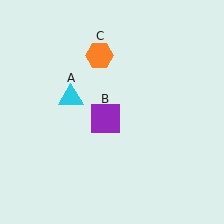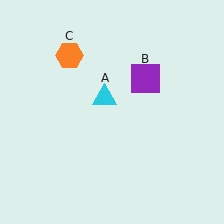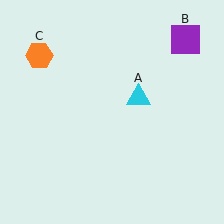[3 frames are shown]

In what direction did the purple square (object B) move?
The purple square (object B) moved up and to the right.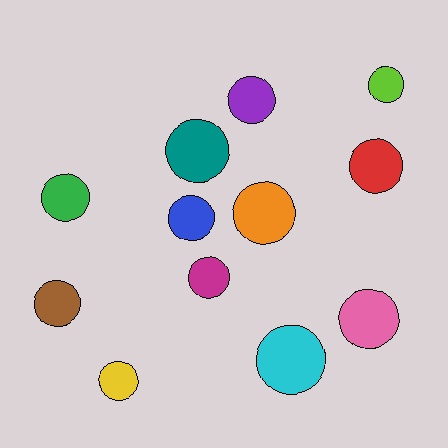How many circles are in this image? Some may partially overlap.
There are 12 circles.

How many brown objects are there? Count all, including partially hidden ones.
There is 1 brown object.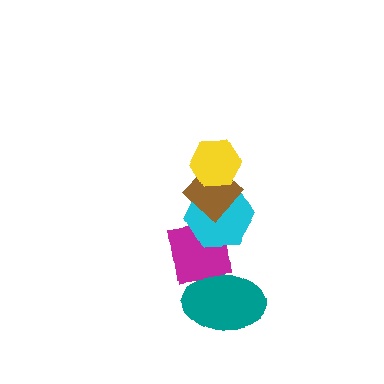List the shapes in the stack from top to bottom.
From top to bottom: the yellow hexagon, the brown diamond, the cyan hexagon, the magenta square, the teal ellipse.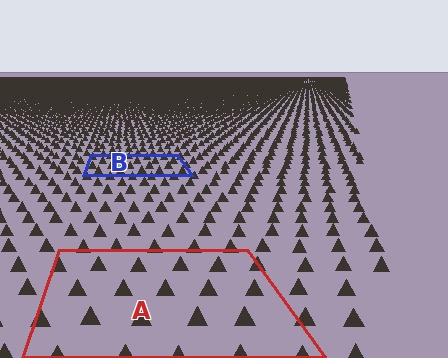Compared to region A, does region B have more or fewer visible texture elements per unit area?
Region B has more texture elements per unit area — they are packed more densely because it is farther away.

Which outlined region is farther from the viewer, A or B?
Region B is farther from the viewer — the texture elements inside it appear smaller and more densely packed.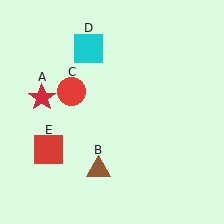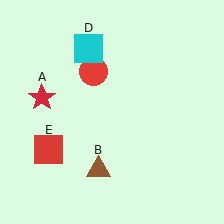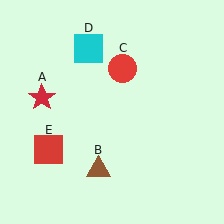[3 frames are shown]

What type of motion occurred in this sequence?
The red circle (object C) rotated clockwise around the center of the scene.